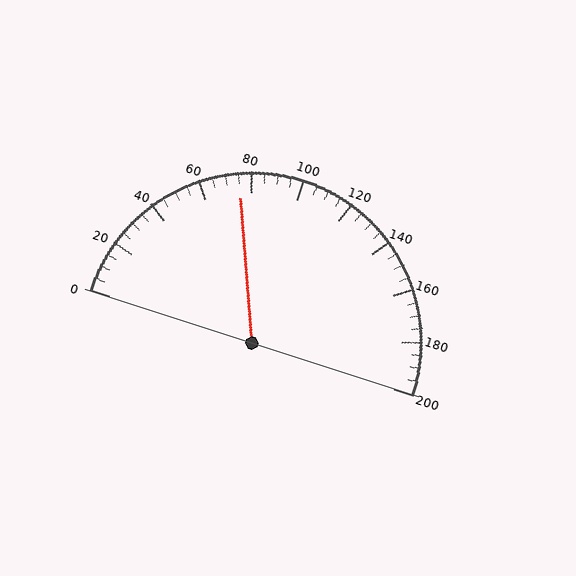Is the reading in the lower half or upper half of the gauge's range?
The reading is in the lower half of the range (0 to 200).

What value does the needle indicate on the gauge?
The needle indicates approximately 75.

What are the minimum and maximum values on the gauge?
The gauge ranges from 0 to 200.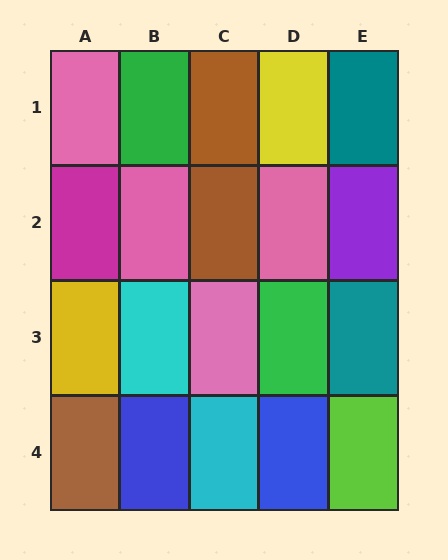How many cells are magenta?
1 cell is magenta.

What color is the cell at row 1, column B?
Green.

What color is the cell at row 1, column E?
Teal.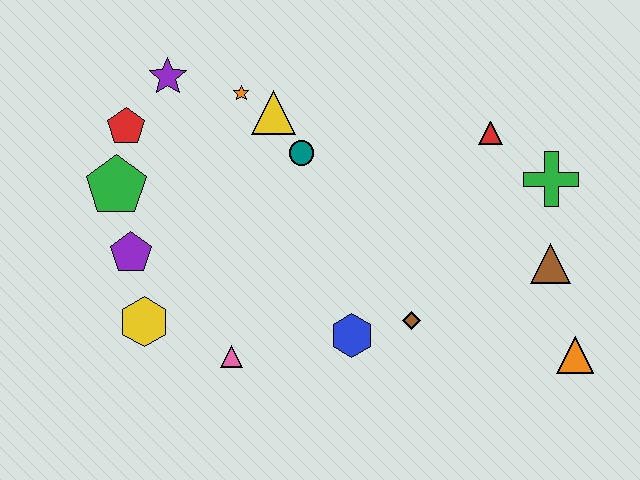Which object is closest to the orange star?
The yellow triangle is closest to the orange star.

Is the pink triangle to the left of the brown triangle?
Yes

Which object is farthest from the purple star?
The orange triangle is farthest from the purple star.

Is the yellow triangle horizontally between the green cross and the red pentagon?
Yes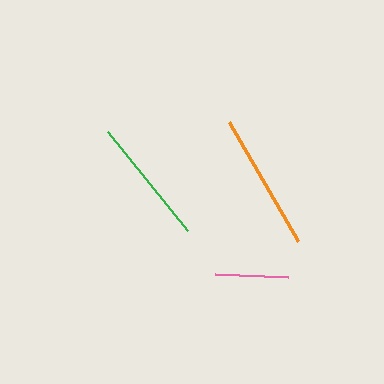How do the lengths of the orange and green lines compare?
The orange and green lines are approximately the same length.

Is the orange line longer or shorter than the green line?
The orange line is longer than the green line.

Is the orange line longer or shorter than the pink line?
The orange line is longer than the pink line.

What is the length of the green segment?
The green segment is approximately 127 pixels long.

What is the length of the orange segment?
The orange segment is approximately 137 pixels long.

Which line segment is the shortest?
The pink line is the shortest at approximately 74 pixels.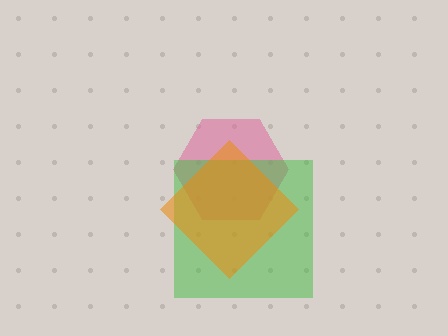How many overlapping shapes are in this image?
There are 3 overlapping shapes in the image.